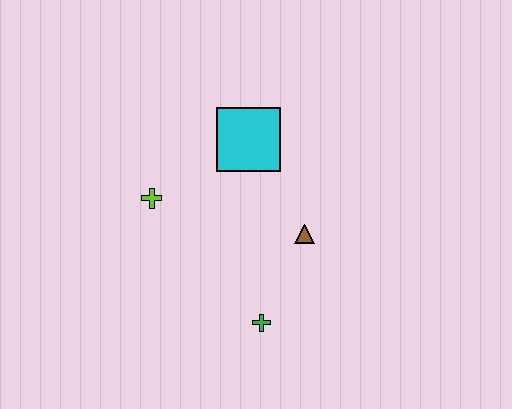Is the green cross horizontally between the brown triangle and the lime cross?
Yes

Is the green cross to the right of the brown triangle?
No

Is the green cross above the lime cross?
No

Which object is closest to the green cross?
The brown triangle is closest to the green cross.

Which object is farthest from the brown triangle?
The lime cross is farthest from the brown triangle.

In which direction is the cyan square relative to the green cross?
The cyan square is above the green cross.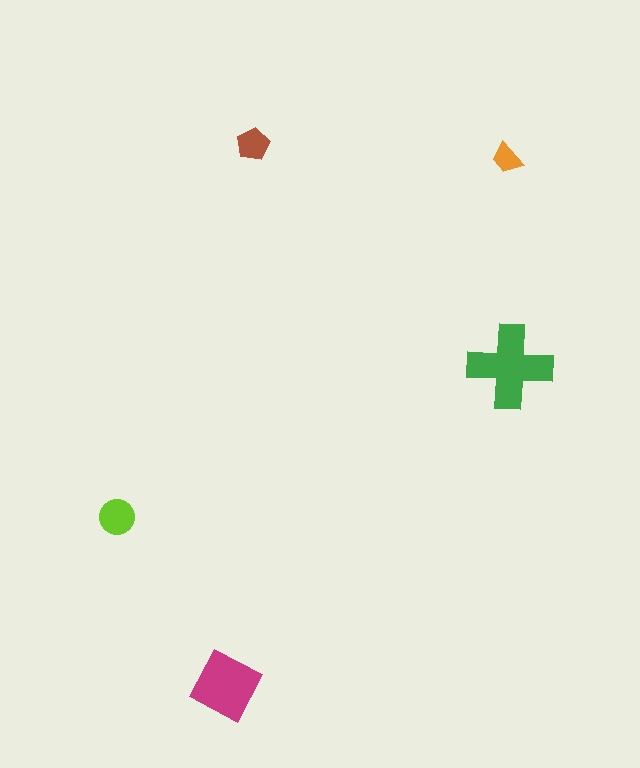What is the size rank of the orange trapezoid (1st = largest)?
5th.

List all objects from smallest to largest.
The orange trapezoid, the brown pentagon, the lime circle, the magenta diamond, the green cross.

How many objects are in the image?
There are 5 objects in the image.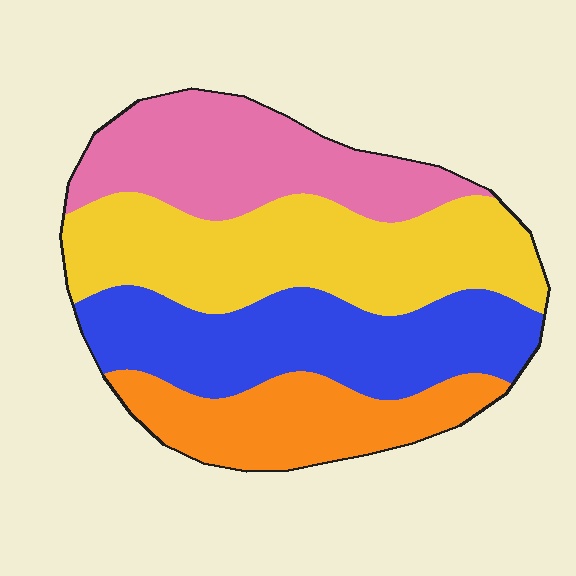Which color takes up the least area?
Orange, at roughly 20%.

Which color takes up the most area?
Yellow, at roughly 30%.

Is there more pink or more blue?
Blue.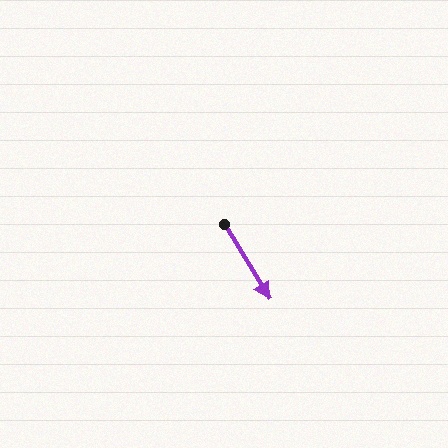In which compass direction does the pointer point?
Southeast.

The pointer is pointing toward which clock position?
Roughly 5 o'clock.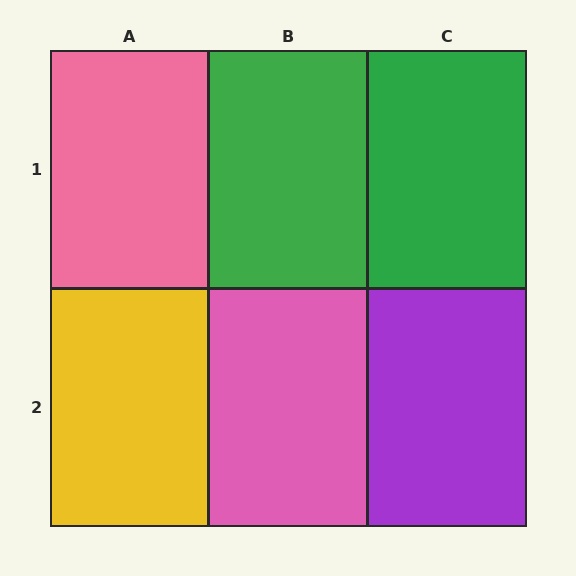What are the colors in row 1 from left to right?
Pink, green, green.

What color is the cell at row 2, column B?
Pink.